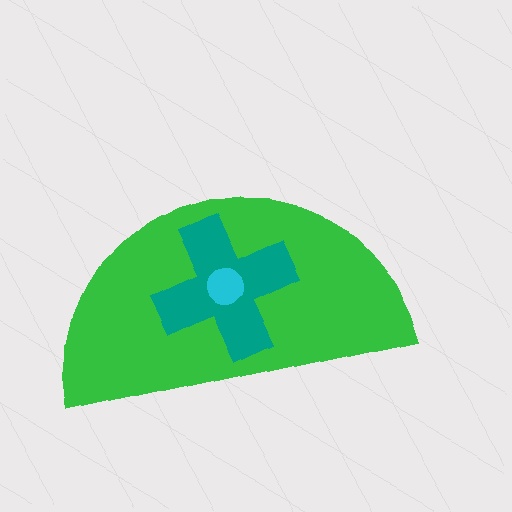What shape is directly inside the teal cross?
The cyan circle.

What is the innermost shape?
The cyan circle.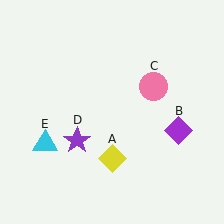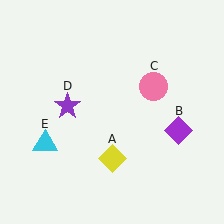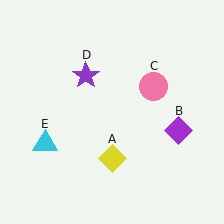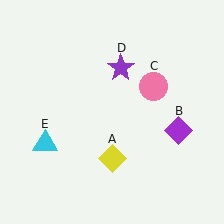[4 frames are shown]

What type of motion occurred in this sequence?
The purple star (object D) rotated clockwise around the center of the scene.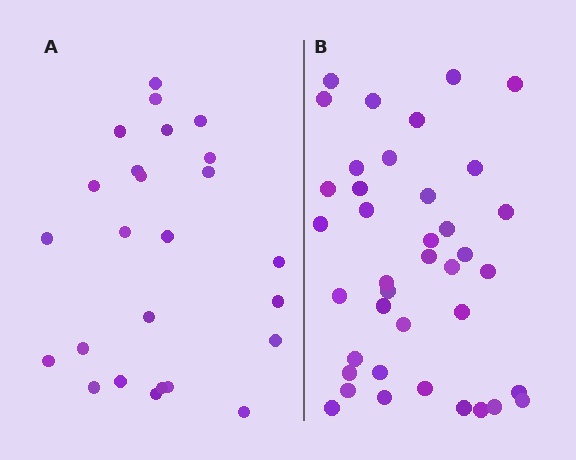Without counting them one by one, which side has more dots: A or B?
Region B (the right region) has more dots.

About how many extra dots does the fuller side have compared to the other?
Region B has approximately 15 more dots than region A.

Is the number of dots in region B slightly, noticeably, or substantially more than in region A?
Region B has substantially more. The ratio is roughly 1.6 to 1.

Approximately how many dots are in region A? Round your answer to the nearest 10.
About 20 dots. (The exact count is 25, which rounds to 20.)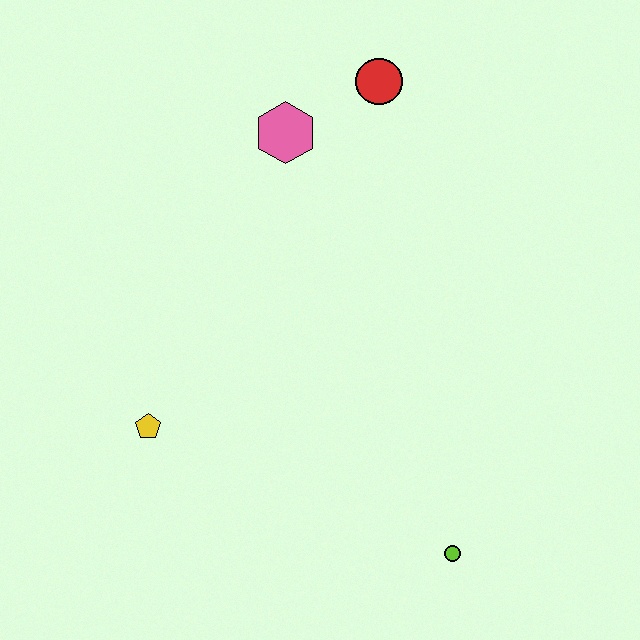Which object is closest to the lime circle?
The yellow pentagon is closest to the lime circle.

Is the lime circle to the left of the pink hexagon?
No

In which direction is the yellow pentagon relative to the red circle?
The yellow pentagon is below the red circle.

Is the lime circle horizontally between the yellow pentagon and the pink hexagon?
No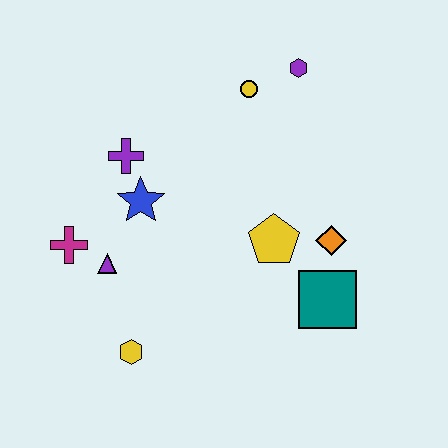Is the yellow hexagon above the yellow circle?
No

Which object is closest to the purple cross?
The blue star is closest to the purple cross.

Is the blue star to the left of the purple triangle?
No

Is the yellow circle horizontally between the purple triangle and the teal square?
Yes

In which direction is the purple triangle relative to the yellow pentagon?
The purple triangle is to the left of the yellow pentagon.